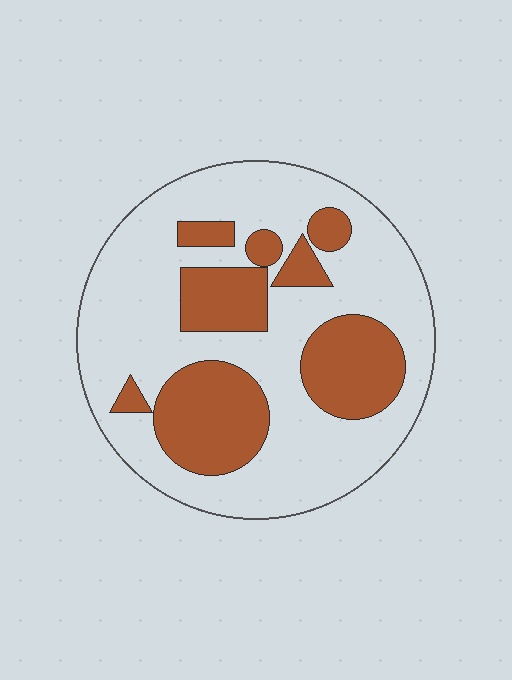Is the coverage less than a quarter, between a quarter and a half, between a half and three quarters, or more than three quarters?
Between a quarter and a half.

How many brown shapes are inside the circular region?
8.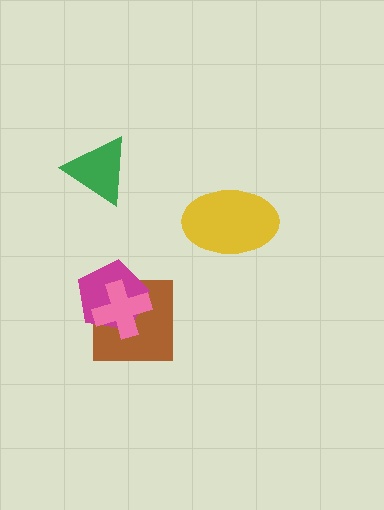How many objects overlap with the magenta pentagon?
2 objects overlap with the magenta pentagon.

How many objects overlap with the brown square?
2 objects overlap with the brown square.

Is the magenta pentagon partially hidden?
Yes, it is partially covered by another shape.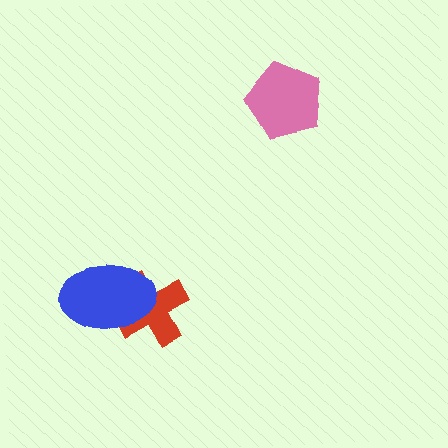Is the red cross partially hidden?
Yes, it is partially covered by another shape.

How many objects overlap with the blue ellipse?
1 object overlaps with the blue ellipse.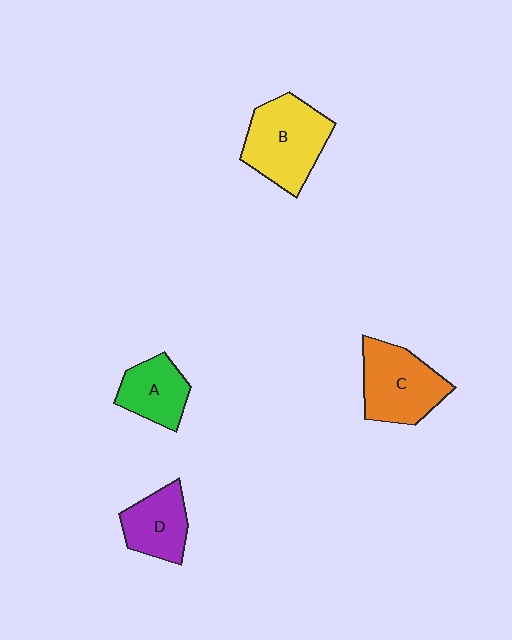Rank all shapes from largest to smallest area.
From largest to smallest: B (yellow), C (orange), D (purple), A (green).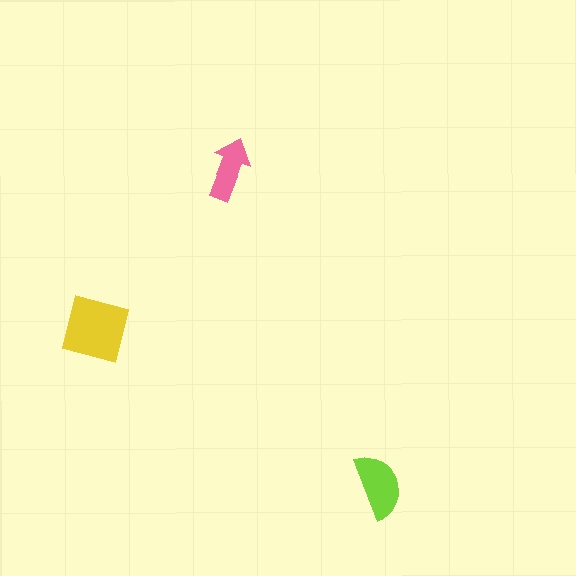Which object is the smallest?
The pink arrow.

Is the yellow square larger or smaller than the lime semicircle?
Larger.